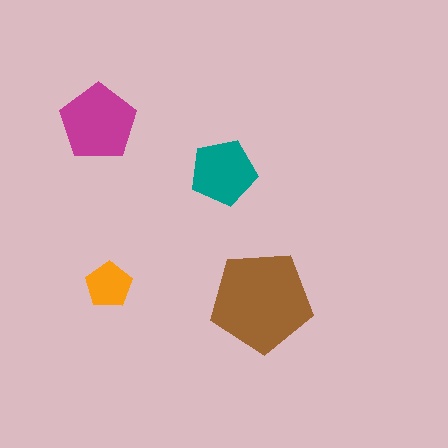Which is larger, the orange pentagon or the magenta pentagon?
The magenta one.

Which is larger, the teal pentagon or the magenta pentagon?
The magenta one.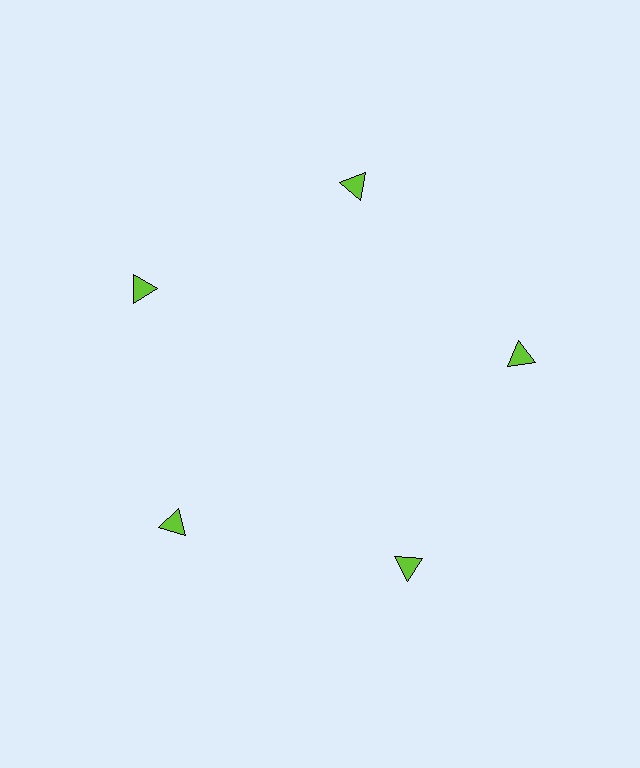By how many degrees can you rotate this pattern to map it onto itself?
The pattern maps onto itself every 72 degrees of rotation.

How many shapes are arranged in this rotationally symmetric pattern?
There are 5 shapes, arranged in 5 groups of 1.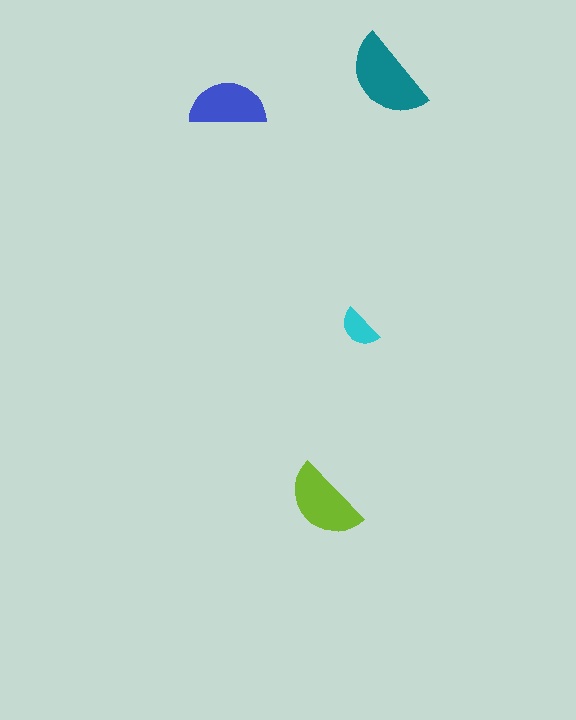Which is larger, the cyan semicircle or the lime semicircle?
The lime one.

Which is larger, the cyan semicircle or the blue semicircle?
The blue one.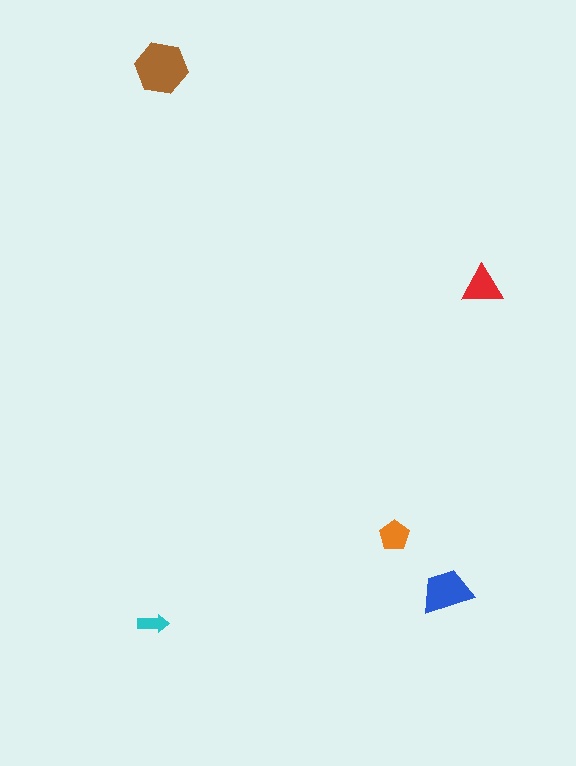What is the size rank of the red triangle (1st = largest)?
3rd.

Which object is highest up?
The brown hexagon is topmost.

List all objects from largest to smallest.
The brown hexagon, the blue trapezoid, the red triangle, the orange pentagon, the cyan arrow.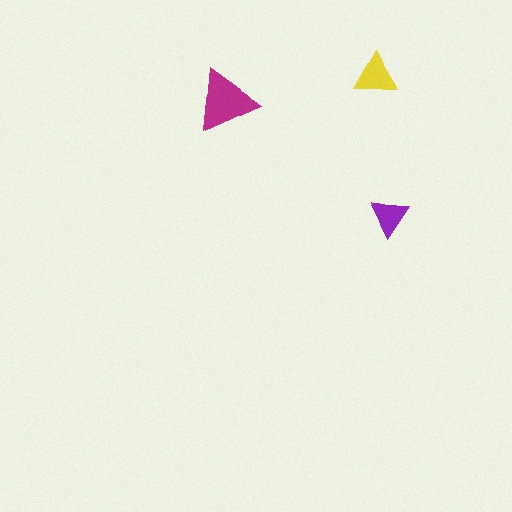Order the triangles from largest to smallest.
the magenta one, the yellow one, the purple one.